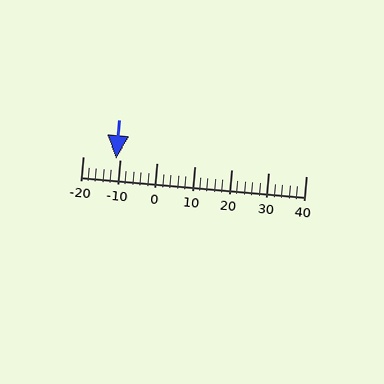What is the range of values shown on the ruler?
The ruler shows values from -20 to 40.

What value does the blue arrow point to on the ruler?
The blue arrow points to approximately -11.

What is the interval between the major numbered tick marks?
The major tick marks are spaced 10 units apart.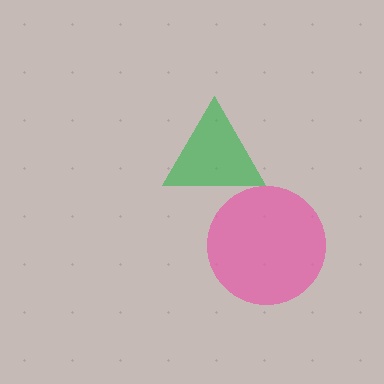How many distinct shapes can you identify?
There are 2 distinct shapes: a green triangle, a pink circle.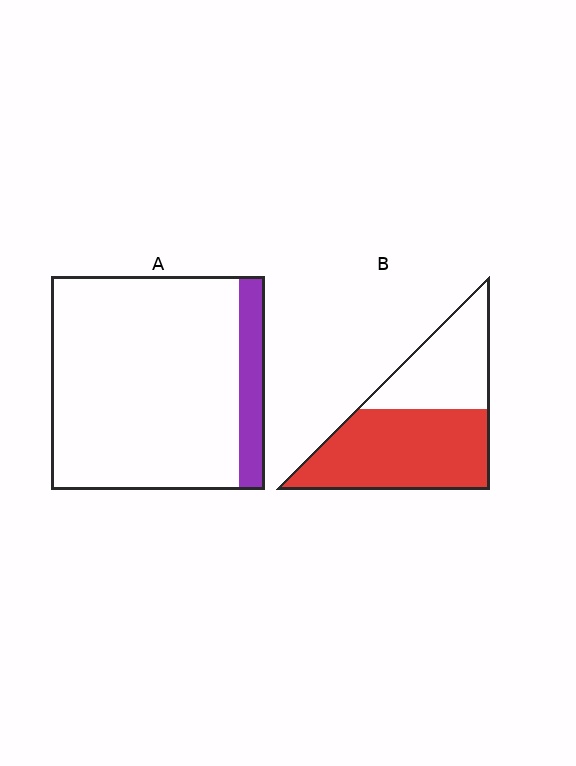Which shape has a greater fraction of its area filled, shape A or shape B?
Shape B.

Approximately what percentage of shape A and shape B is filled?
A is approximately 10% and B is approximately 60%.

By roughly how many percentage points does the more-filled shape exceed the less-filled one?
By roughly 50 percentage points (B over A).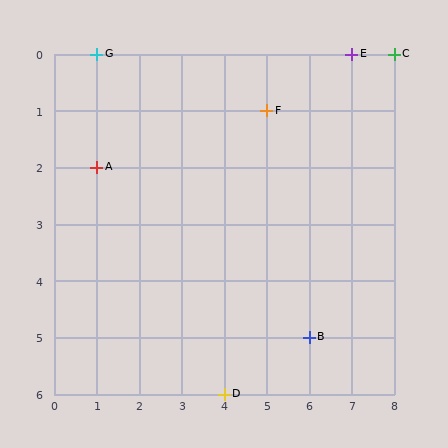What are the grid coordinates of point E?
Point E is at grid coordinates (7, 0).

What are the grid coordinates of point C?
Point C is at grid coordinates (8, 0).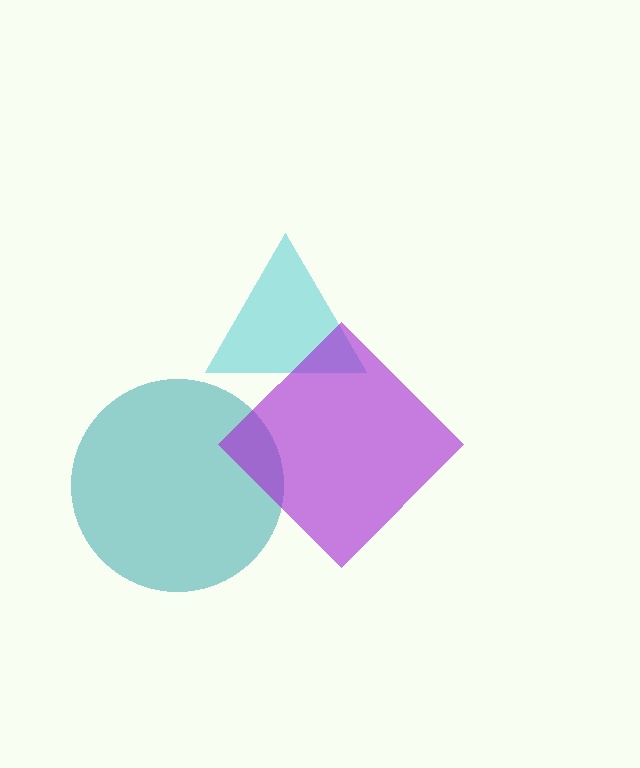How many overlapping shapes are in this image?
There are 3 overlapping shapes in the image.